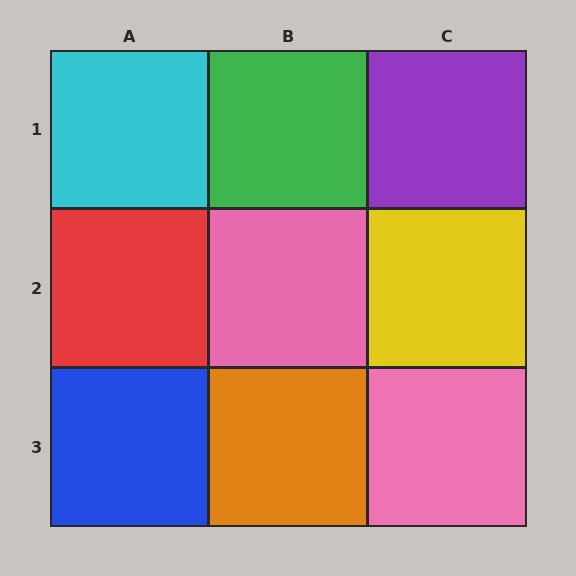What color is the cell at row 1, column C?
Purple.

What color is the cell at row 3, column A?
Blue.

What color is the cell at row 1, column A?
Cyan.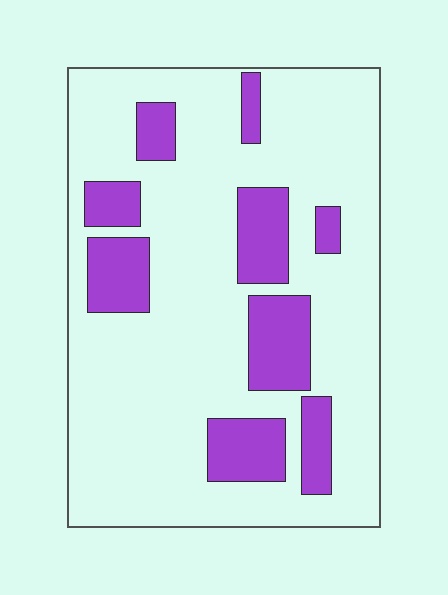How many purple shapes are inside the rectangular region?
9.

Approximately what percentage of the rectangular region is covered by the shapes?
Approximately 20%.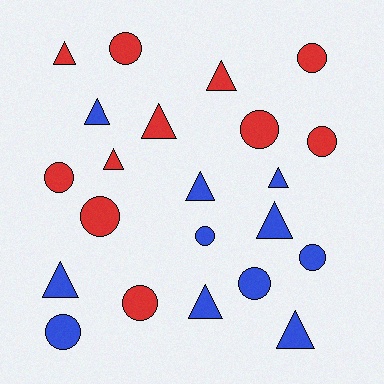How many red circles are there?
There are 7 red circles.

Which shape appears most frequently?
Triangle, with 11 objects.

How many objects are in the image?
There are 22 objects.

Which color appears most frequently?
Blue, with 11 objects.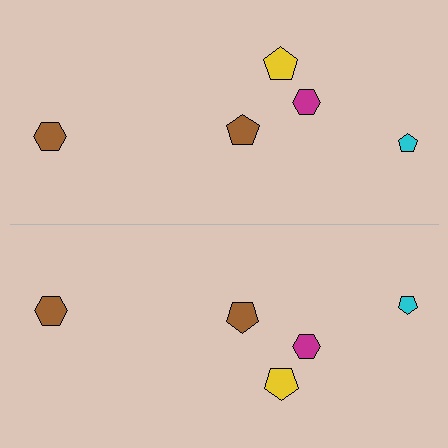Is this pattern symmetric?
Yes, this pattern has bilateral (reflection) symmetry.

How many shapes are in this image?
There are 10 shapes in this image.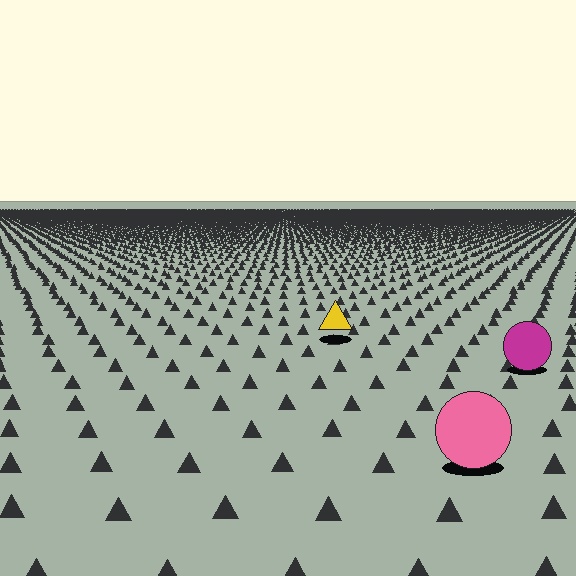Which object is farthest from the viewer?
The yellow triangle is farthest from the viewer. It appears smaller and the ground texture around it is denser.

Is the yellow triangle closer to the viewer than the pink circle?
No. The pink circle is closer — you can tell from the texture gradient: the ground texture is coarser near it.